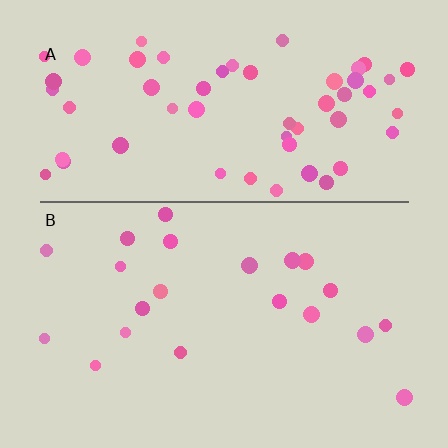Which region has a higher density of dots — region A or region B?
A (the top).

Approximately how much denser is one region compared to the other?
Approximately 2.7× — region A over region B.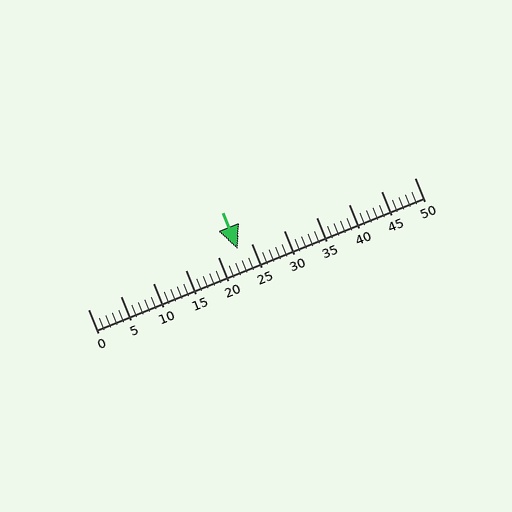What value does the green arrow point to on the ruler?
The green arrow points to approximately 23.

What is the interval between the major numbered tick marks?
The major tick marks are spaced 5 units apart.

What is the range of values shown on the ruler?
The ruler shows values from 0 to 50.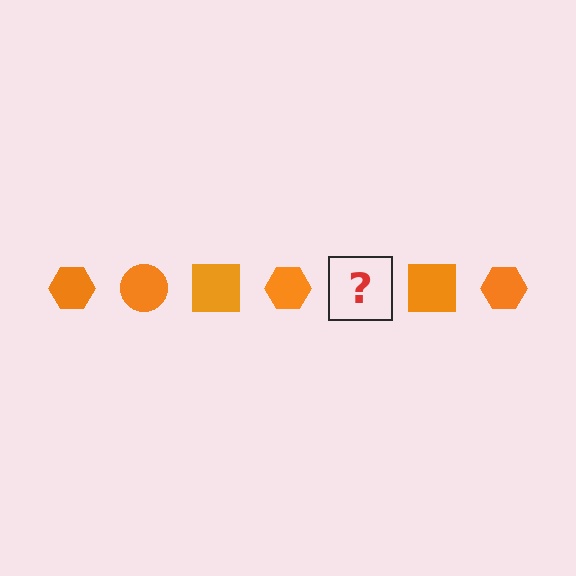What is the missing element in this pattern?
The missing element is an orange circle.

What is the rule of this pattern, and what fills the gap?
The rule is that the pattern cycles through hexagon, circle, square shapes in orange. The gap should be filled with an orange circle.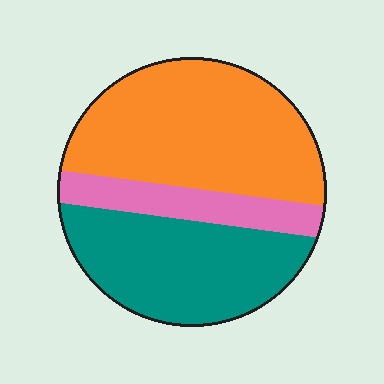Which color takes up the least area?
Pink, at roughly 15%.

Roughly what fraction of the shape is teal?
Teal takes up between a third and a half of the shape.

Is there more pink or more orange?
Orange.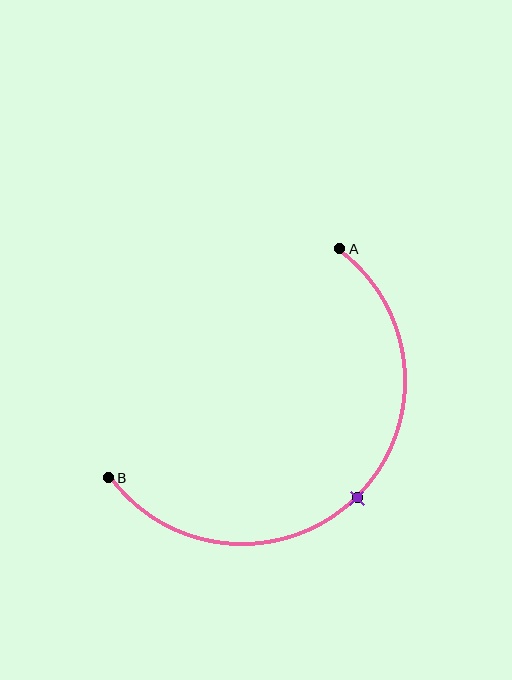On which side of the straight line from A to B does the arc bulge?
The arc bulges below and to the right of the straight line connecting A and B.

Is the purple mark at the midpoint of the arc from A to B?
Yes. The purple mark lies on the arc at equal arc-length from both A and B — it is the arc midpoint.